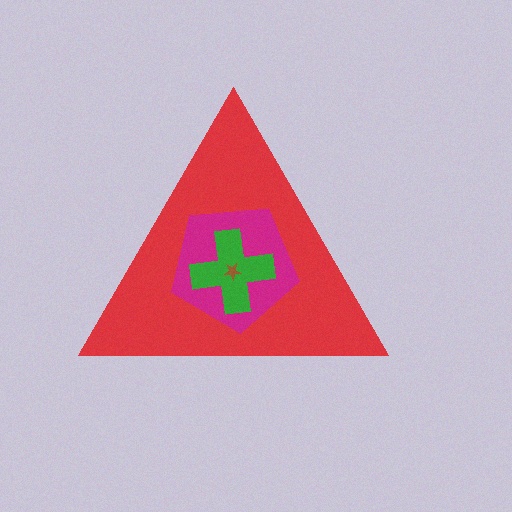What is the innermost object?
The brown star.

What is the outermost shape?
The red triangle.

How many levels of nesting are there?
4.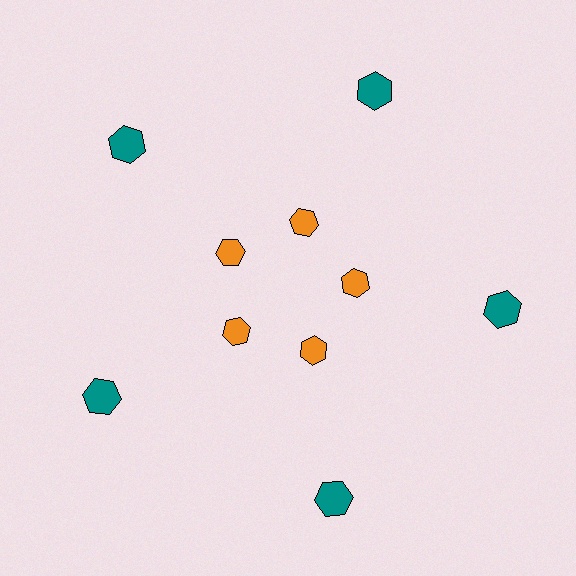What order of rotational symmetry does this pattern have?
This pattern has 5-fold rotational symmetry.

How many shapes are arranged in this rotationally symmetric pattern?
There are 10 shapes, arranged in 5 groups of 2.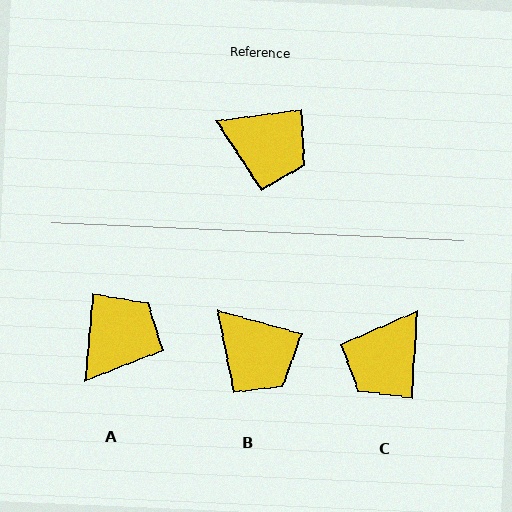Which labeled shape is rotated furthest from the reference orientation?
C, about 100 degrees away.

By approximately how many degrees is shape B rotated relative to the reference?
Approximately 22 degrees clockwise.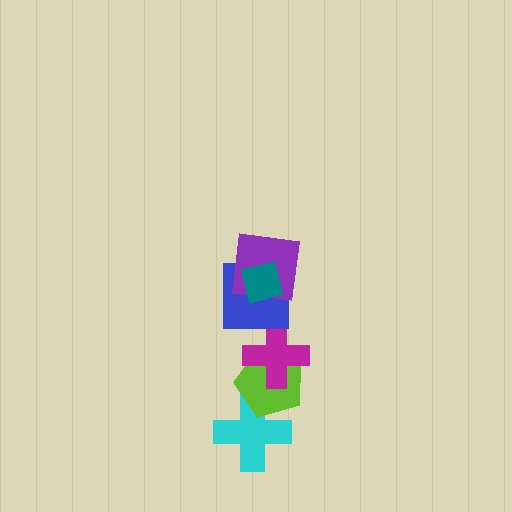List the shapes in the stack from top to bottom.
From top to bottom: the teal square, the purple square, the blue square, the magenta cross, the lime pentagon, the cyan cross.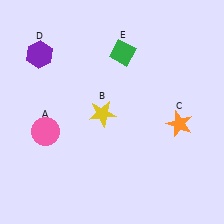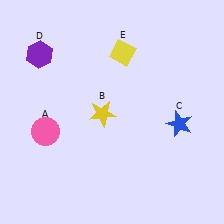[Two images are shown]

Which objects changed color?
C changed from orange to blue. E changed from green to yellow.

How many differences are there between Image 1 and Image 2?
There are 2 differences between the two images.